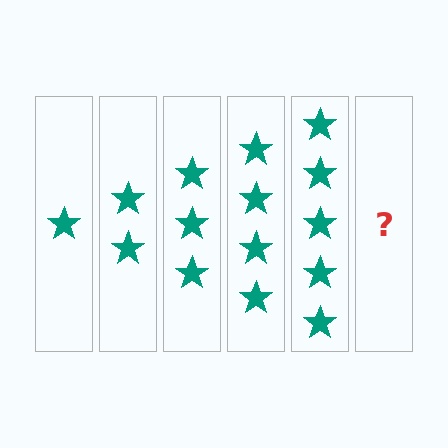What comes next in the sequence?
The next element should be 6 stars.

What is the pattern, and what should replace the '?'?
The pattern is that each step adds one more star. The '?' should be 6 stars.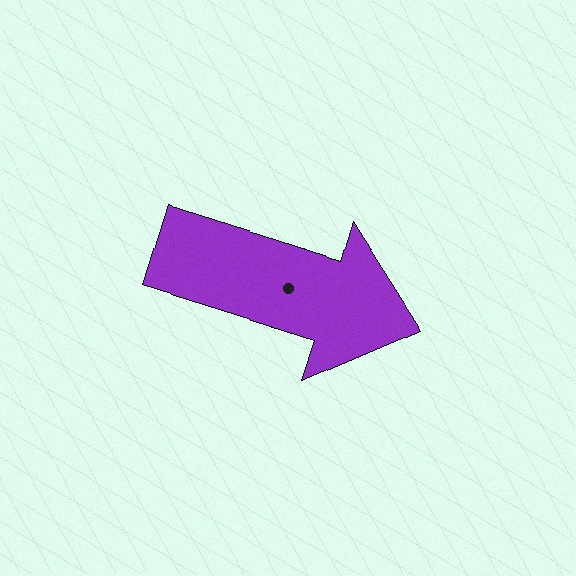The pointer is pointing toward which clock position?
Roughly 4 o'clock.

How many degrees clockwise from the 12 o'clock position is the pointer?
Approximately 107 degrees.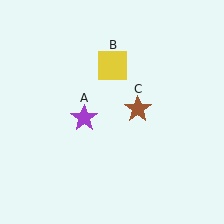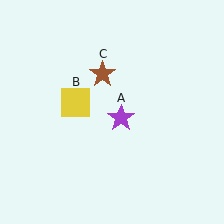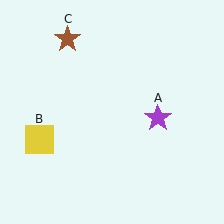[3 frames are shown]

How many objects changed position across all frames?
3 objects changed position: purple star (object A), yellow square (object B), brown star (object C).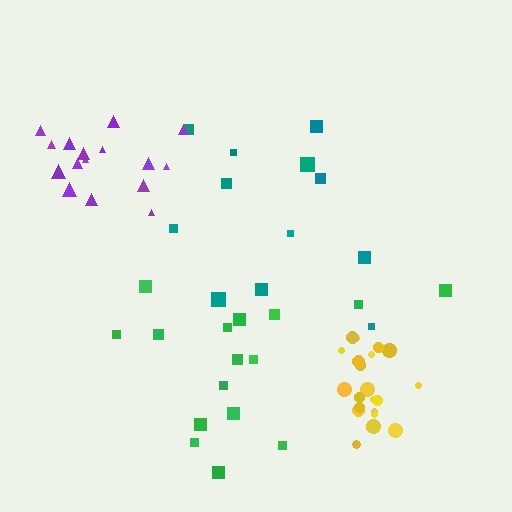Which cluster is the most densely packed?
Yellow.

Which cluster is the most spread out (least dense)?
Teal.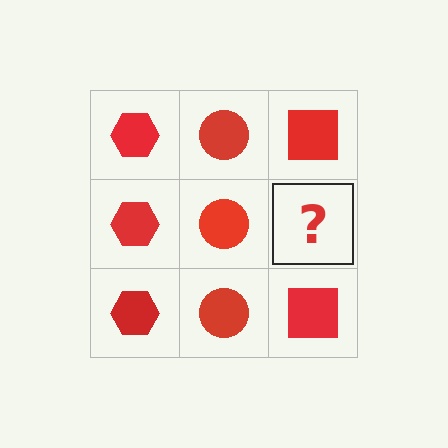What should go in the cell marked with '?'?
The missing cell should contain a red square.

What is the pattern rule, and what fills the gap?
The rule is that each column has a consistent shape. The gap should be filled with a red square.